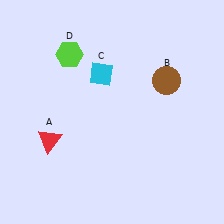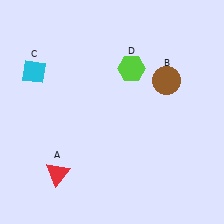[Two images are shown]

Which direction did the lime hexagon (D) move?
The lime hexagon (D) moved right.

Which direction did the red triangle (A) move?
The red triangle (A) moved down.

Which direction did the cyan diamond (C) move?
The cyan diamond (C) moved left.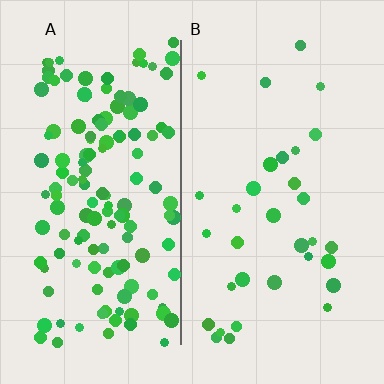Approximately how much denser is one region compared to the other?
Approximately 4.3× — region A over region B.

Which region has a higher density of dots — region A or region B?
A (the left).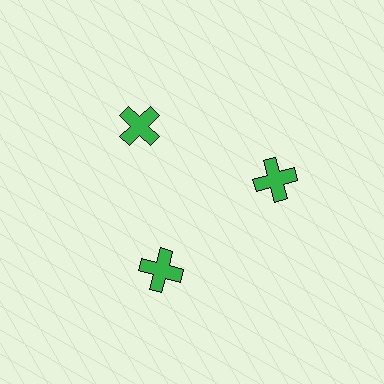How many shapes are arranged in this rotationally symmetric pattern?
There are 3 shapes, arranged in 3 groups of 1.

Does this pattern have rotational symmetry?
Yes, this pattern has 3-fold rotational symmetry. It looks the same after rotating 120 degrees around the center.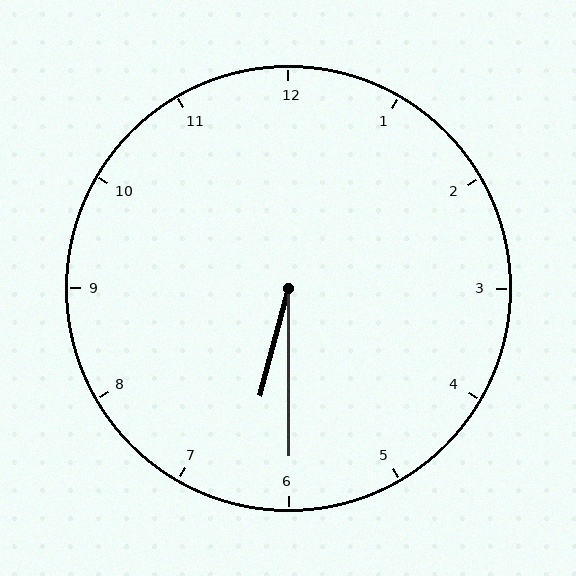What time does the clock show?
6:30.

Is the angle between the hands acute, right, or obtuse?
It is acute.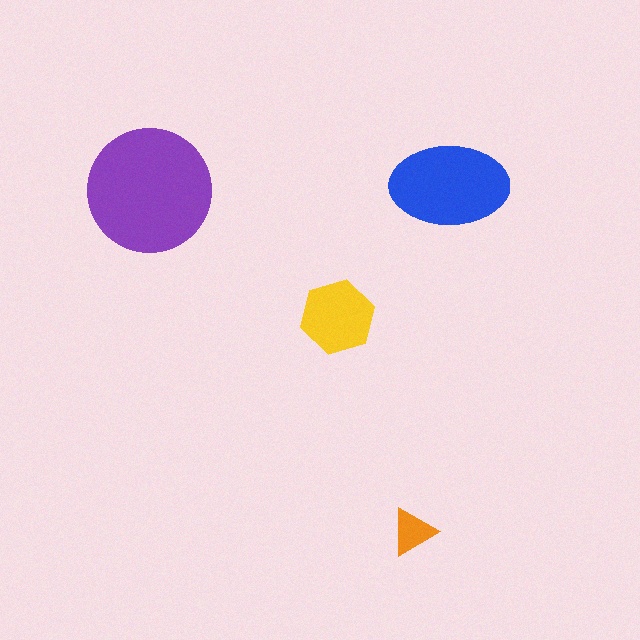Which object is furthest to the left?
The purple circle is leftmost.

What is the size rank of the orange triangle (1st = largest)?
4th.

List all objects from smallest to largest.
The orange triangle, the yellow hexagon, the blue ellipse, the purple circle.